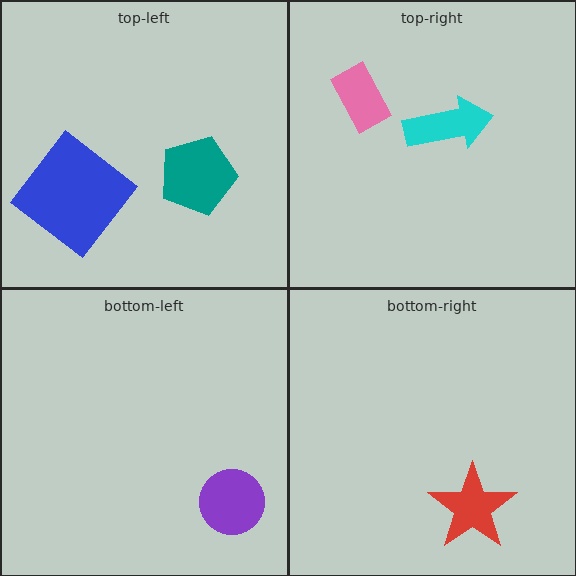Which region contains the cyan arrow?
The top-right region.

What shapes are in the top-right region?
The pink rectangle, the cyan arrow.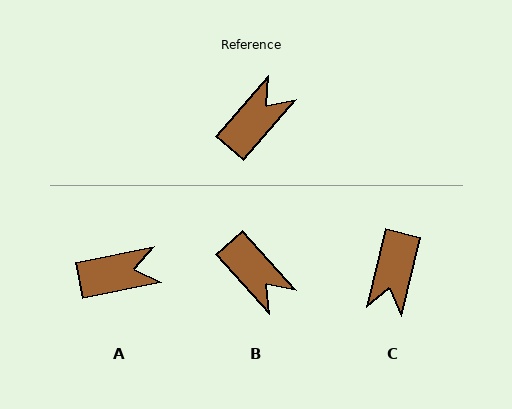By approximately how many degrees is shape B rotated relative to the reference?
Approximately 98 degrees clockwise.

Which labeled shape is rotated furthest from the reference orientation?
C, about 152 degrees away.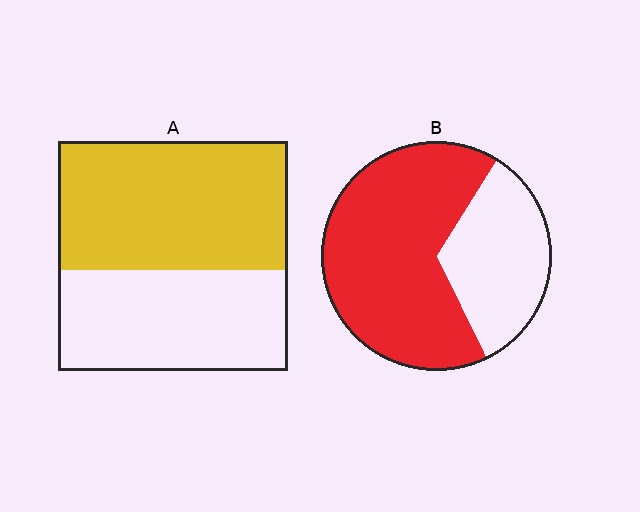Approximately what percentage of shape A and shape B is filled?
A is approximately 55% and B is approximately 65%.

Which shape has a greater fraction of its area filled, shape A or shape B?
Shape B.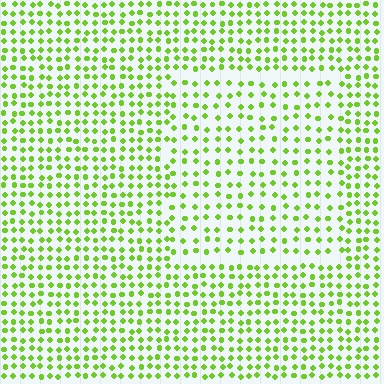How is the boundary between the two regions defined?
The boundary is defined by a change in element density (approximately 1.5x ratio). All elements are the same color, size, and shape.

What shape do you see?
I see a rectangle.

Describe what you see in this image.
The image contains small lime elements arranged at two different densities. A rectangle-shaped region is visible where the elements are less densely packed than the surrounding area.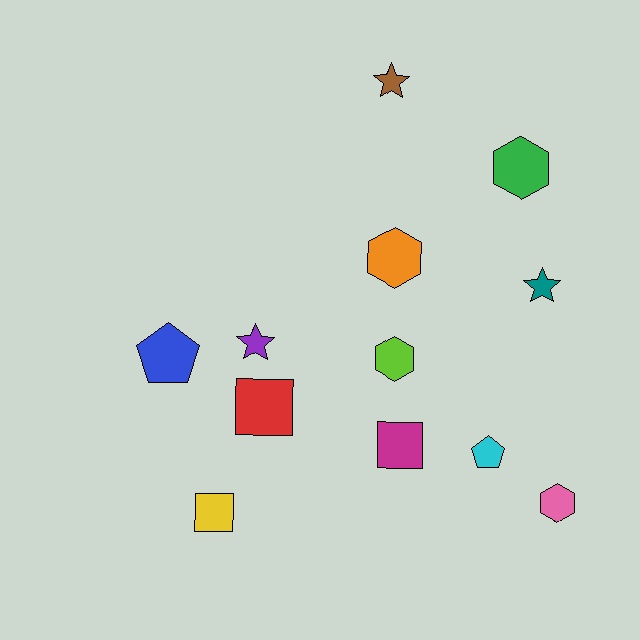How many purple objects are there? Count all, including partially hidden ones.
There is 1 purple object.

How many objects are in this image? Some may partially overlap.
There are 12 objects.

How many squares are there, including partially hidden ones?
There are 3 squares.